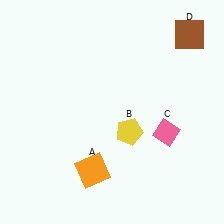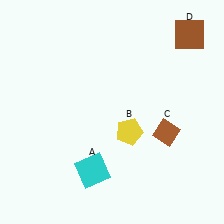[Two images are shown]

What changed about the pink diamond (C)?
In Image 1, C is pink. In Image 2, it changed to brown.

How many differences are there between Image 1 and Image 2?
There are 2 differences between the two images.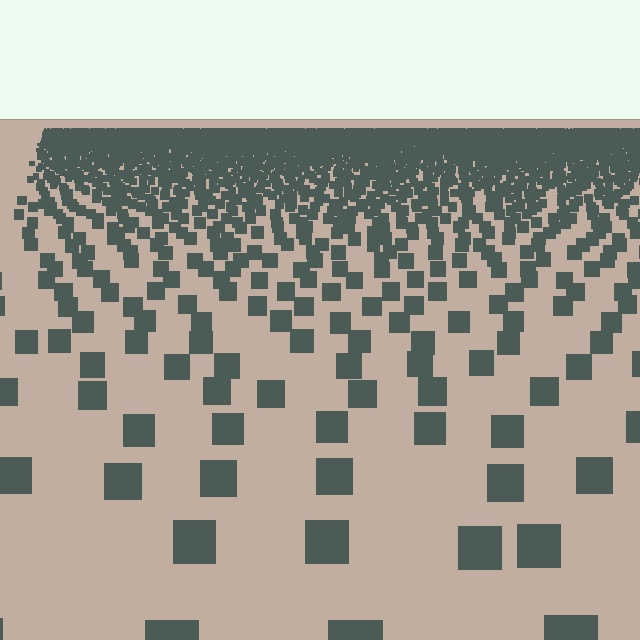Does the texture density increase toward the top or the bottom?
Density increases toward the top.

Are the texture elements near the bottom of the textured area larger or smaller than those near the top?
Larger. Near the bottom, elements are closer to the viewer and appear at a bigger on-screen size.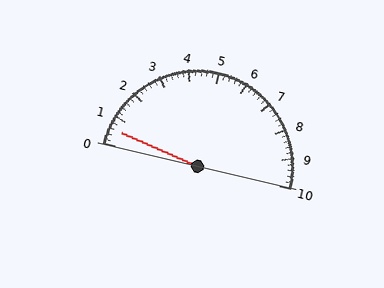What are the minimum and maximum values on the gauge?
The gauge ranges from 0 to 10.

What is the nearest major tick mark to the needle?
The nearest major tick mark is 1.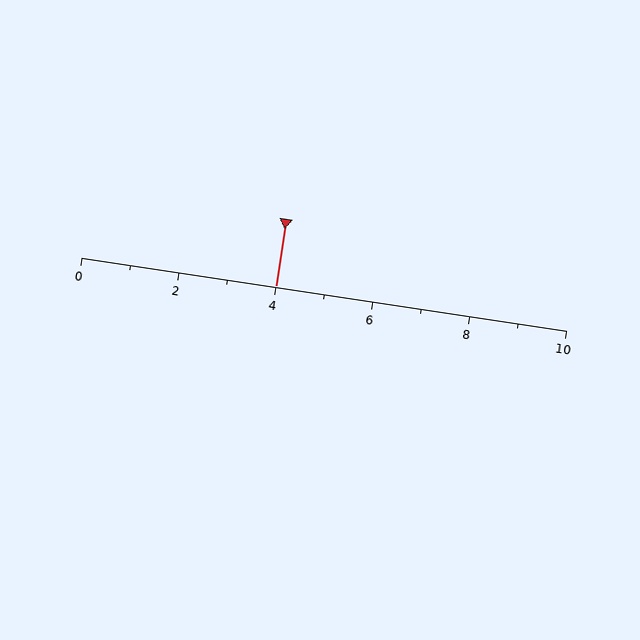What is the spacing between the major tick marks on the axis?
The major ticks are spaced 2 apart.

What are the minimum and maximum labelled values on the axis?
The axis runs from 0 to 10.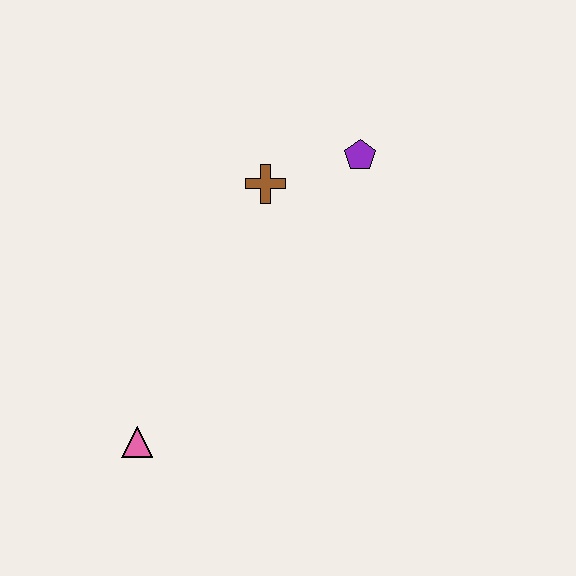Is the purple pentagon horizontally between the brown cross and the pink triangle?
No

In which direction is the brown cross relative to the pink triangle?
The brown cross is above the pink triangle.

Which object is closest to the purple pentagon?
The brown cross is closest to the purple pentagon.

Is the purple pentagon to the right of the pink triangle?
Yes